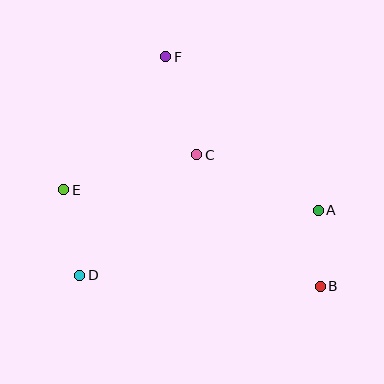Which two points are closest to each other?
Points A and B are closest to each other.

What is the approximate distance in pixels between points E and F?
The distance between E and F is approximately 168 pixels.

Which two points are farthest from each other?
Points B and F are farthest from each other.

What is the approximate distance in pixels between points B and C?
The distance between B and C is approximately 180 pixels.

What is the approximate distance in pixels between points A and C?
The distance between A and C is approximately 134 pixels.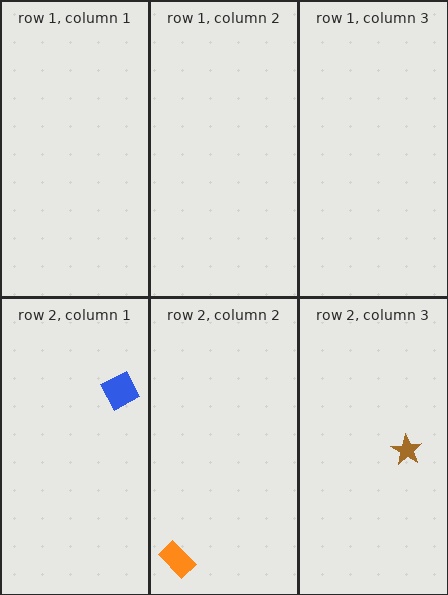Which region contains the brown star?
The row 2, column 3 region.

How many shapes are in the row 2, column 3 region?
1.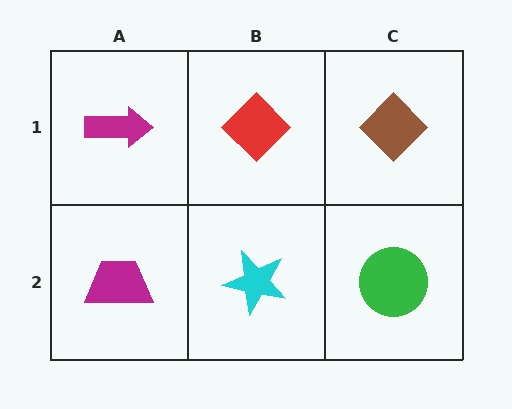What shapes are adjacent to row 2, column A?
A magenta arrow (row 1, column A), a cyan star (row 2, column B).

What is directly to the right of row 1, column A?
A red diamond.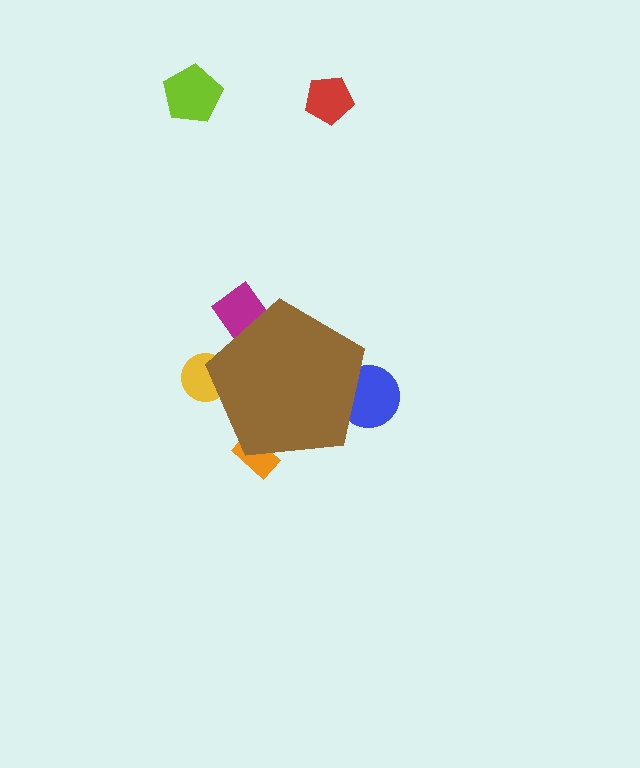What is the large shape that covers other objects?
A brown pentagon.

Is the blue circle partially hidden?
Yes, the blue circle is partially hidden behind the brown pentagon.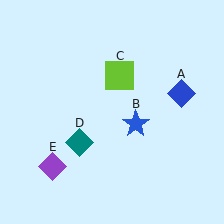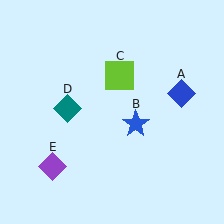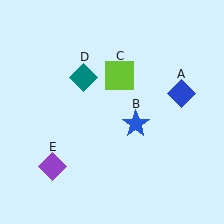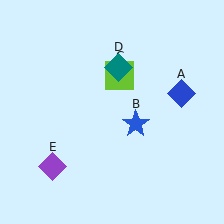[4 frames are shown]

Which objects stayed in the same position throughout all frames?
Blue diamond (object A) and blue star (object B) and lime square (object C) and purple diamond (object E) remained stationary.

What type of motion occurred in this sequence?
The teal diamond (object D) rotated clockwise around the center of the scene.